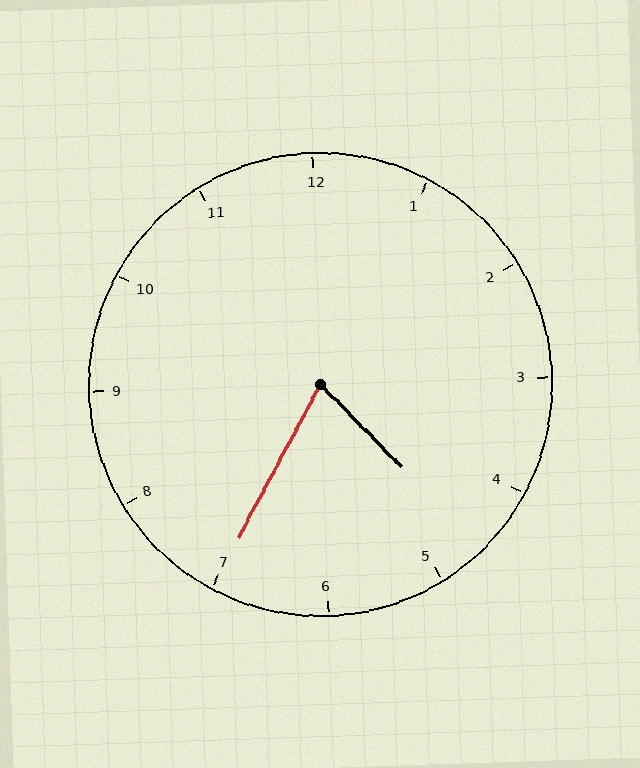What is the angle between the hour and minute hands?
Approximately 72 degrees.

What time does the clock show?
4:35.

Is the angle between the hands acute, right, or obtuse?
It is acute.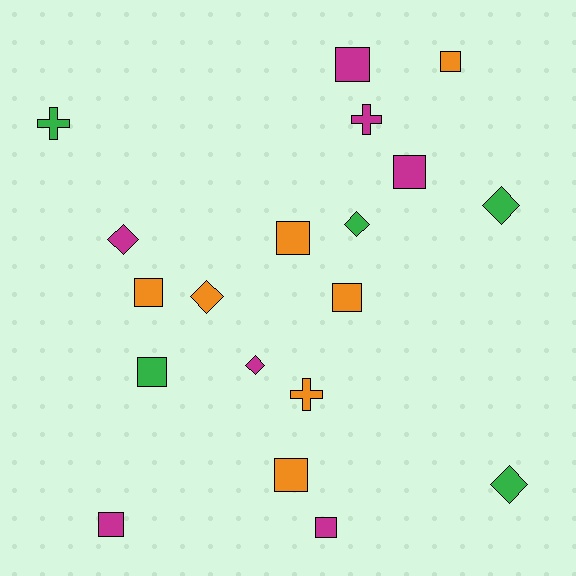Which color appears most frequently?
Orange, with 7 objects.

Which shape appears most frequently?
Square, with 10 objects.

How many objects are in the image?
There are 19 objects.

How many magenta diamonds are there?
There are 2 magenta diamonds.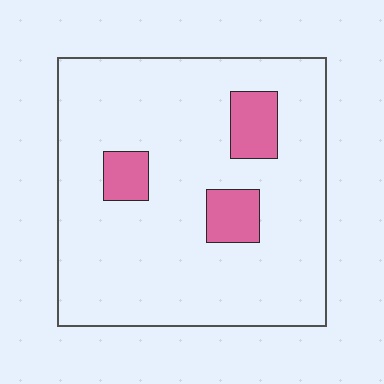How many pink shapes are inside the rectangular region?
3.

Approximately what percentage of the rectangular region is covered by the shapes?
Approximately 10%.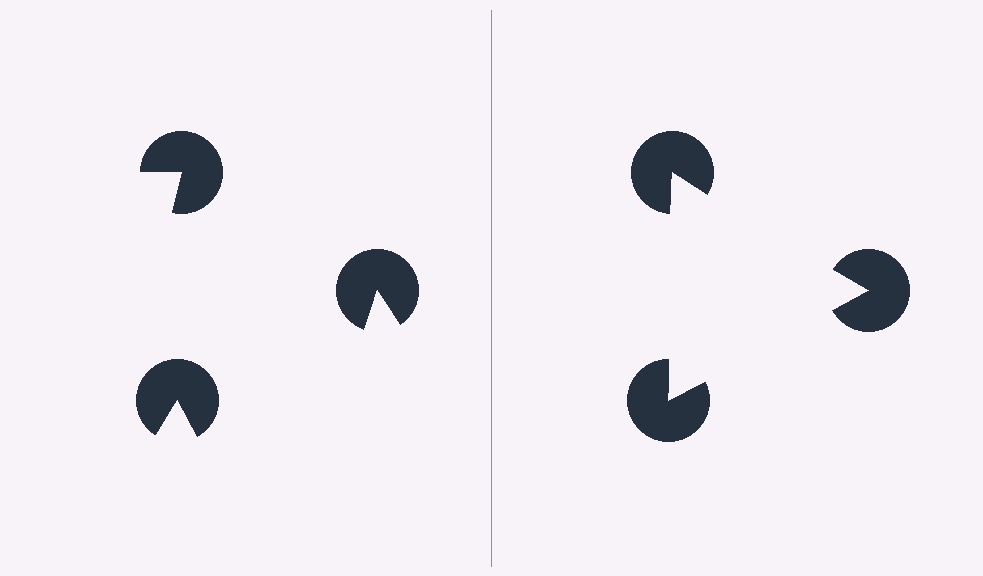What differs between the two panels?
The pac-man discs are positioned identically on both sides; only the wedge orientations differ. On the right they align to a triangle; on the left they are misaligned.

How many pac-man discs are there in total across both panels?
6 — 3 on each side.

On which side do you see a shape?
An illusory triangle appears on the right side. On the left side the wedge cuts are rotated, so no coherent shape forms.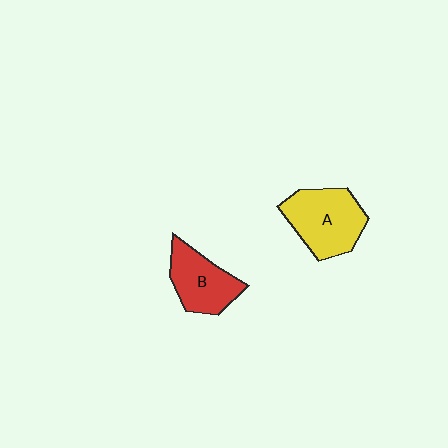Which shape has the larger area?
Shape A (yellow).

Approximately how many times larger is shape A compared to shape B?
Approximately 1.3 times.